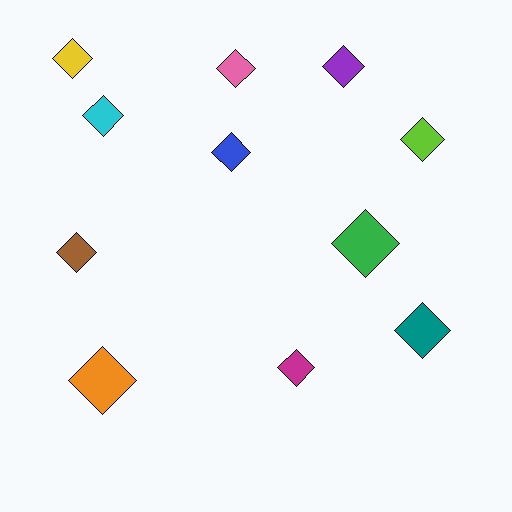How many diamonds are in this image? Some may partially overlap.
There are 11 diamonds.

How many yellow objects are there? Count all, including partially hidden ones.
There is 1 yellow object.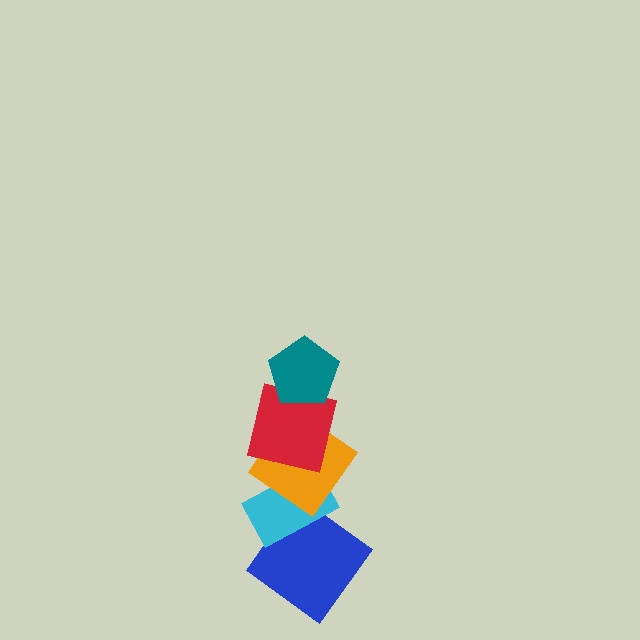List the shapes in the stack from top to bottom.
From top to bottom: the teal pentagon, the red square, the orange diamond, the cyan rectangle, the blue diamond.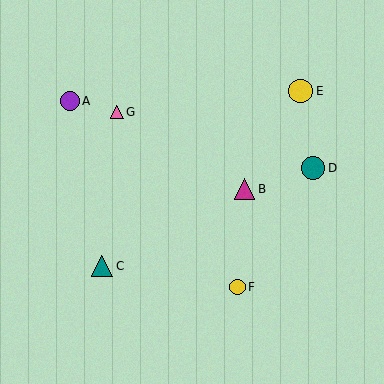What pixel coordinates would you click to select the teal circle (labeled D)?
Click at (313, 168) to select the teal circle D.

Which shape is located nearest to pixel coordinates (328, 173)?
The teal circle (labeled D) at (313, 168) is nearest to that location.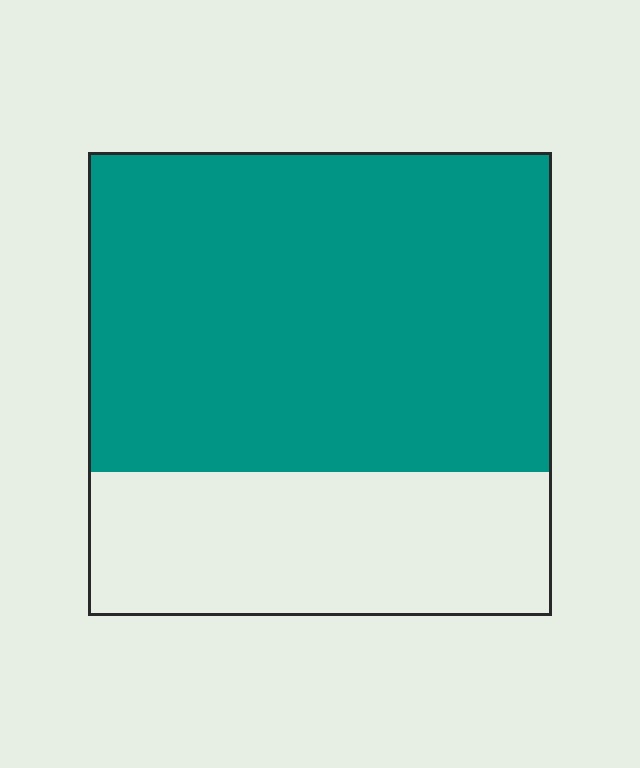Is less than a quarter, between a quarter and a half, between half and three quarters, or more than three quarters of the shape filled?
Between half and three quarters.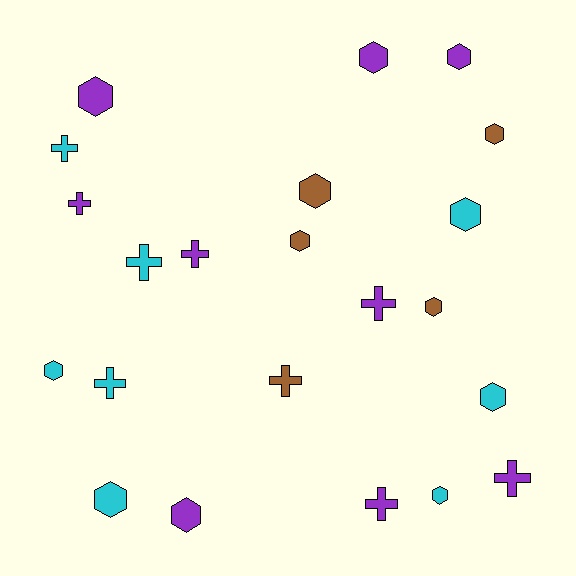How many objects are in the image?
There are 22 objects.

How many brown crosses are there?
There is 1 brown cross.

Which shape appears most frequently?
Hexagon, with 13 objects.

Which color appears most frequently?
Purple, with 9 objects.